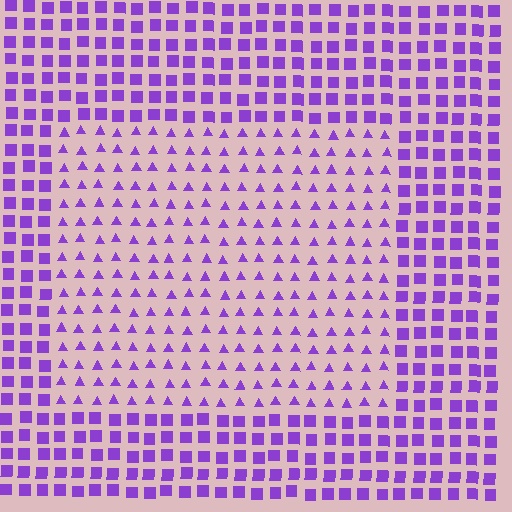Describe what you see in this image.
The image is filled with small purple elements arranged in a uniform grid. A rectangle-shaped region contains triangles, while the surrounding area contains squares. The boundary is defined purely by the change in element shape.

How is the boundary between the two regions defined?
The boundary is defined by a change in element shape: triangles inside vs. squares outside. All elements share the same color and spacing.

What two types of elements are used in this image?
The image uses triangles inside the rectangle region and squares outside it.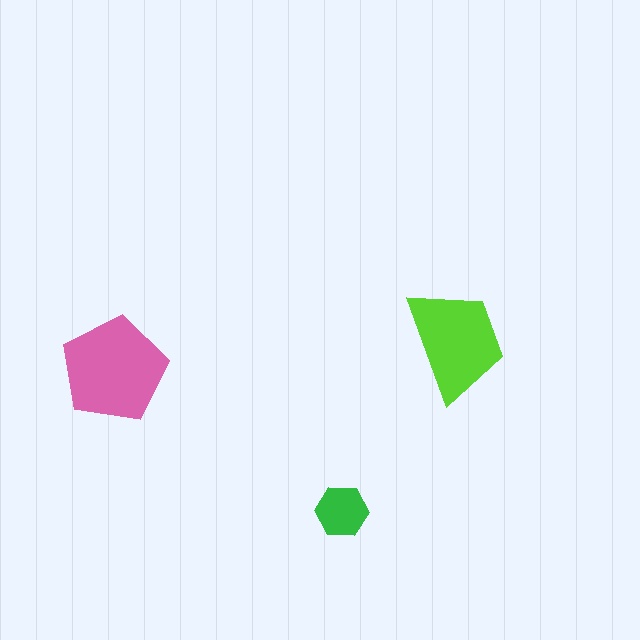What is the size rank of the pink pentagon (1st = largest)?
1st.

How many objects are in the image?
There are 3 objects in the image.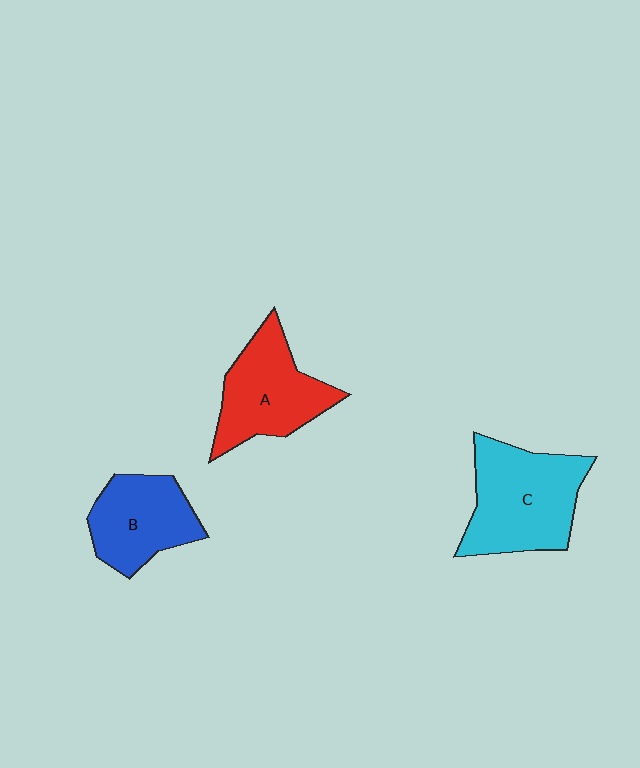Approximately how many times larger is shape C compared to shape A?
Approximately 1.2 times.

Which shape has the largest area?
Shape C (cyan).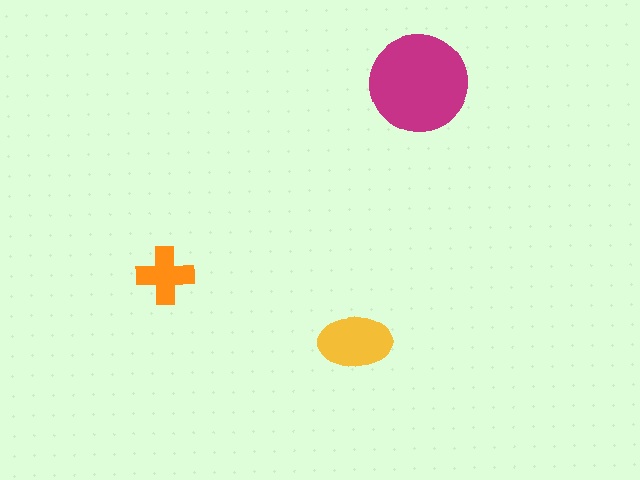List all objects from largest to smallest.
The magenta circle, the yellow ellipse, the orange cross.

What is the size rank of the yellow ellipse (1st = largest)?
2nd.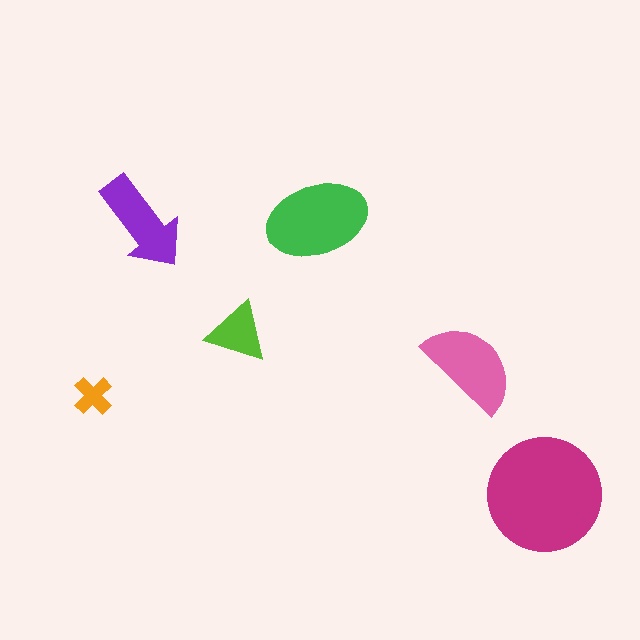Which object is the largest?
The magenta circle.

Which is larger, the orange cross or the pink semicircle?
The pink semicircle.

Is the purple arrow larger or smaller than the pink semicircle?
Smaller.